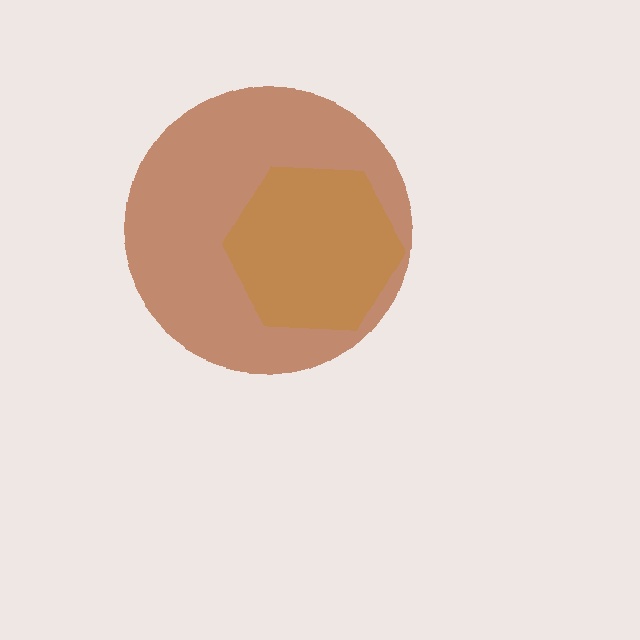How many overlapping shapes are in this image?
There are 2 overlapping shapes in the image.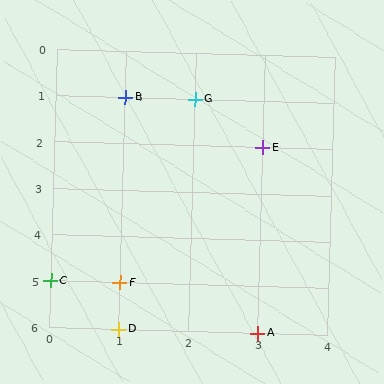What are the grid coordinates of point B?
Point B is at grid coordinates (1, 1).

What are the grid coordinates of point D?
Point D is at grid coordinates (1, 6).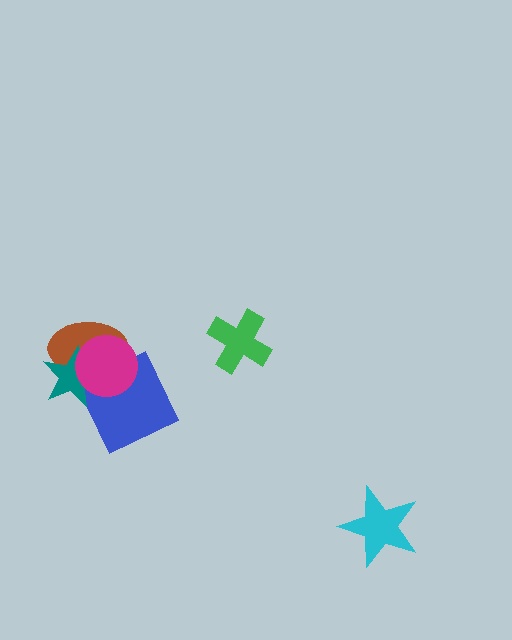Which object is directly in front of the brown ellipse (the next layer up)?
The blue square is directly in front of the brown ellipse.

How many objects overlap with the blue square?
3 objects overlap with the blue square.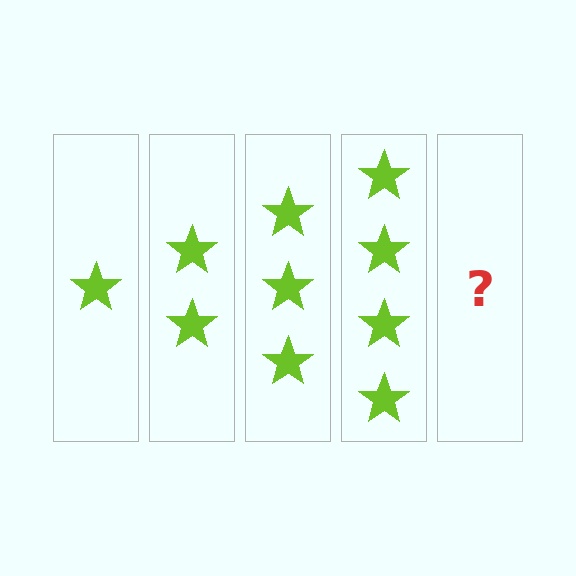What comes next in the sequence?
The next element should be 5 stars.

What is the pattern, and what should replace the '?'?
The pattern is that each step adds one more star. The '?' should be 5 stars.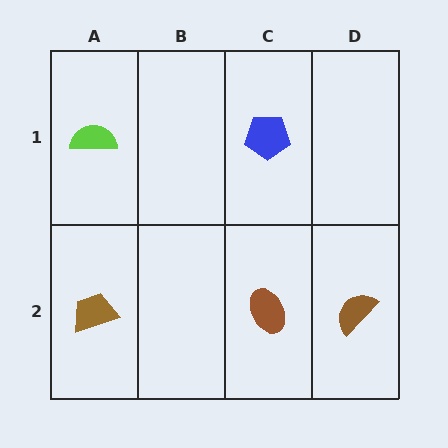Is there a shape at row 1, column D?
No, that cell is empty.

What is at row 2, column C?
A brown ellipse.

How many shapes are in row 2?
3 shapes.